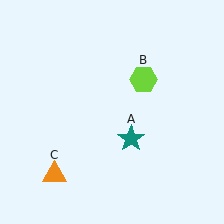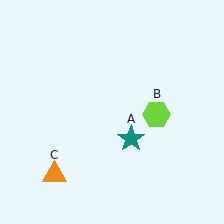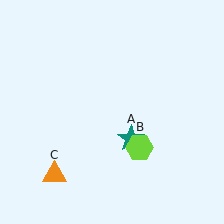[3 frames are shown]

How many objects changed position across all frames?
1 object changed position: lime hexagon (object B).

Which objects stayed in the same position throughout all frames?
Teal star (object A) and orange triangle (object C) remained stationary.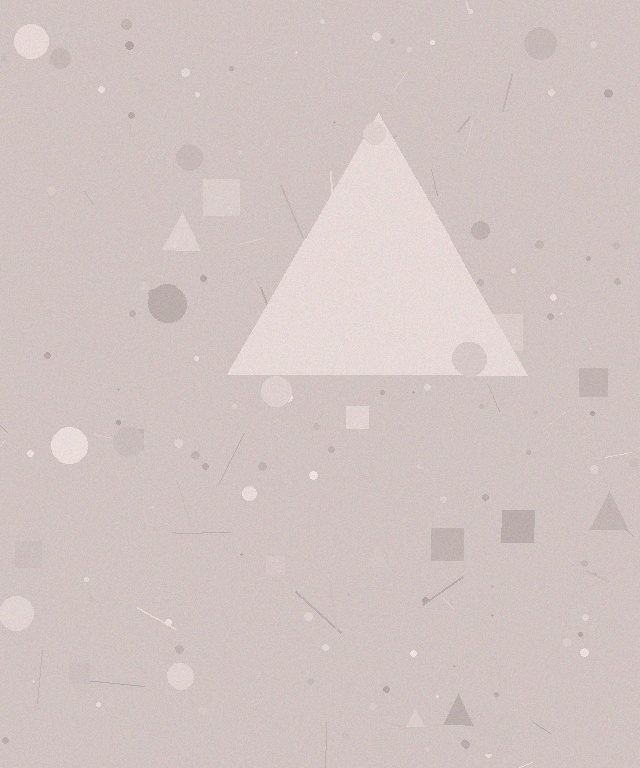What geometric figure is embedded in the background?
A triangle is embedded in the background.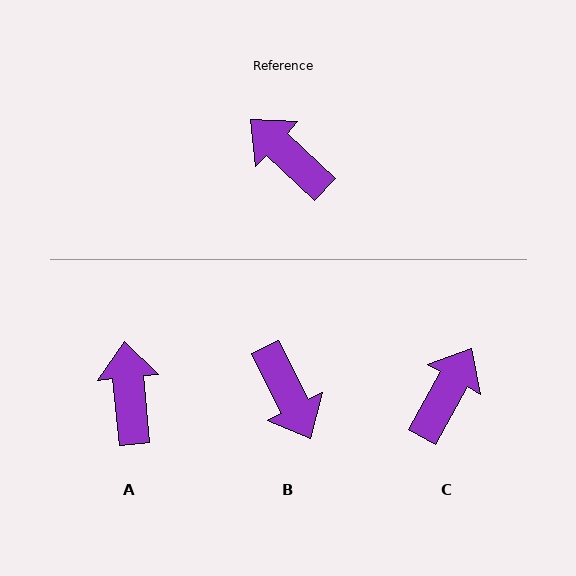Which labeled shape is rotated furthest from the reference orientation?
B, about 160 degrees away.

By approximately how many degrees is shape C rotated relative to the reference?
Approximately 76 degrees clockwise.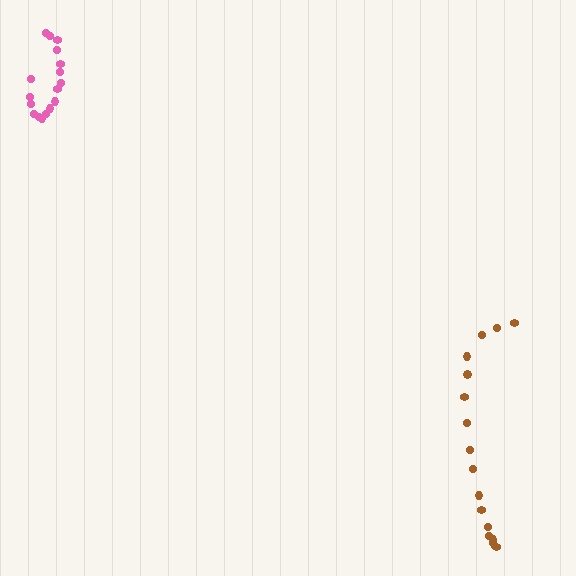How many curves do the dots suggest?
There are 2 distinct paths.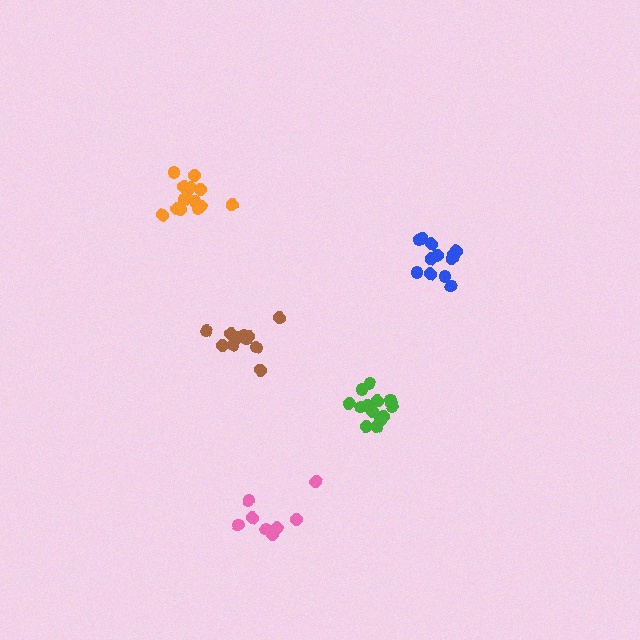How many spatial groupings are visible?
There are 5 spatial groupings.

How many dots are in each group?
Group 1: 8 dots, Group 2: 12 dots, Group 3: 14 dots, Group 4: 14 dots, Group 5: 11 dots (59 total).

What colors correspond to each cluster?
The clusters are colored: pink, blue, orange, green, brown.